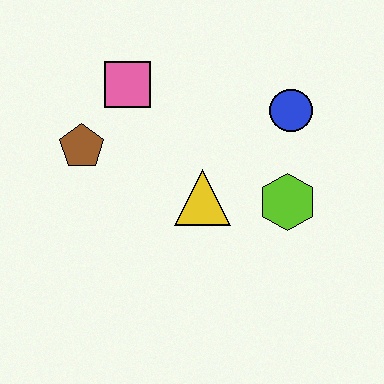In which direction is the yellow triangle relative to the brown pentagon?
The yellow triangle is to the right of the brown pentagon.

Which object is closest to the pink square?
The brown pentagon is closest to the pink square.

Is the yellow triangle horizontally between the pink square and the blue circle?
Yes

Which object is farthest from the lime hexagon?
The brown pentagon is farthest from the lime hexagon.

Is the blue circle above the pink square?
No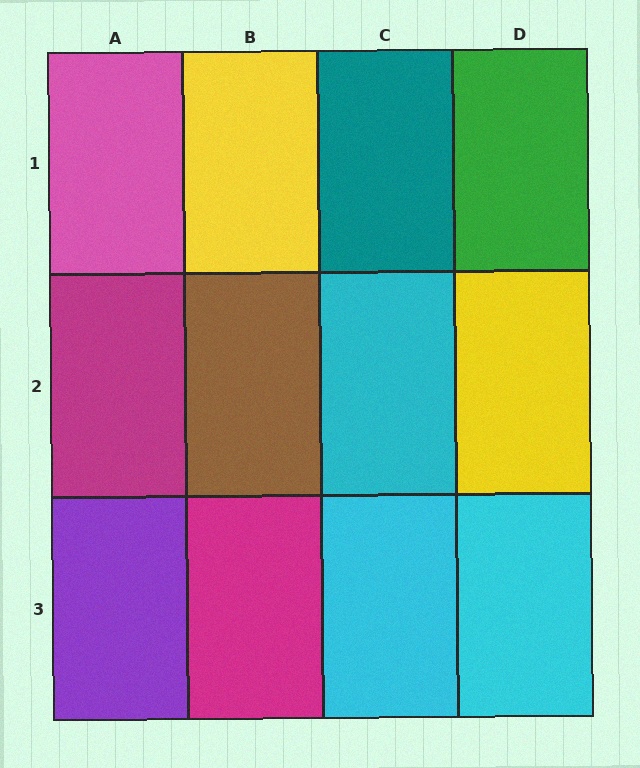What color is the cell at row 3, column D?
Cyan.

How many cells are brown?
1 cell is brown.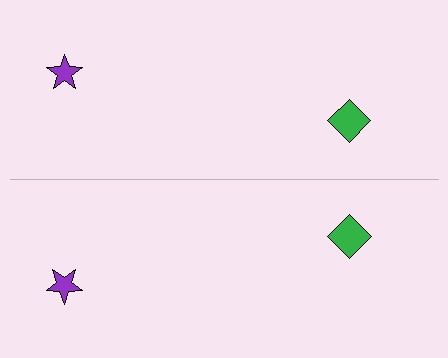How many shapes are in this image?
There are 4 shapes in this image.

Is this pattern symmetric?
Yes, this pattern has bilateral (reflection) symmetry.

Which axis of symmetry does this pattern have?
The pattern has a horizontal axis of symmetry running through the center of the image.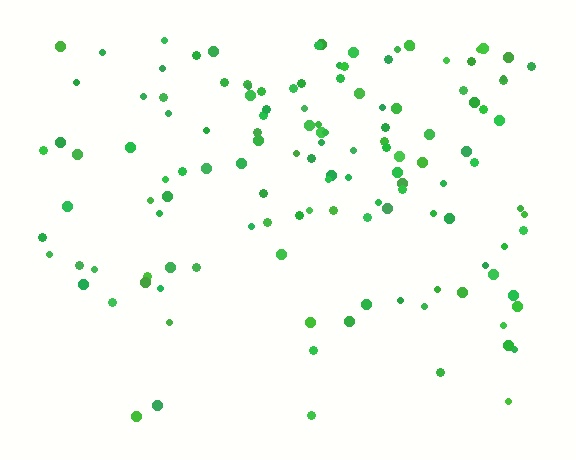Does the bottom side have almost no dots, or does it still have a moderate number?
Still a moderate number, just noticeably fewer than the top.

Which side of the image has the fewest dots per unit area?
The bottom.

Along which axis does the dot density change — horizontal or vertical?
Vertical.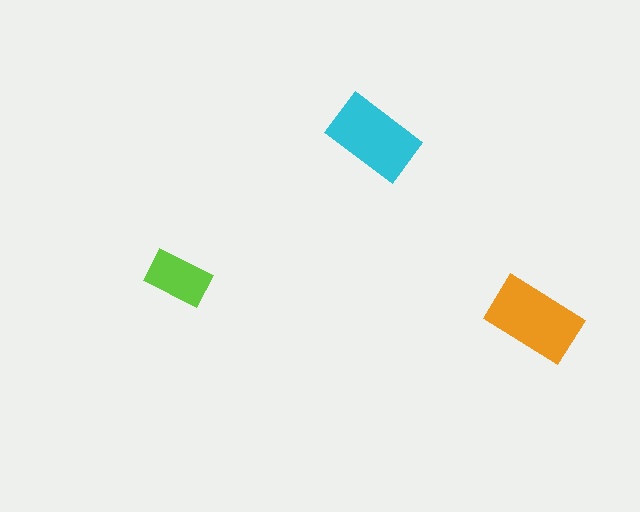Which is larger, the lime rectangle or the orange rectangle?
The orange one.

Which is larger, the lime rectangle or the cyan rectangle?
The cyan one.